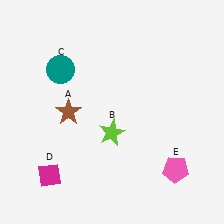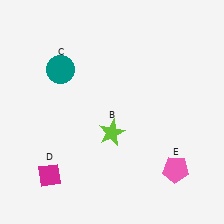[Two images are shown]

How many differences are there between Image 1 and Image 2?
There is 1 difference between the two images.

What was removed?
The brown star (A) was removed in Image 2.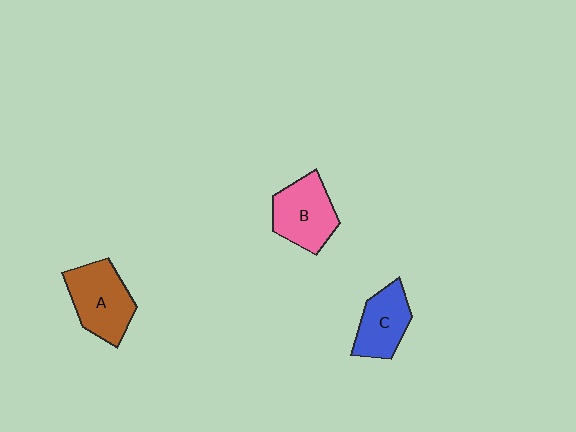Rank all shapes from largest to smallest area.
From largest to smallest: A (brown), B (pink), C (blue).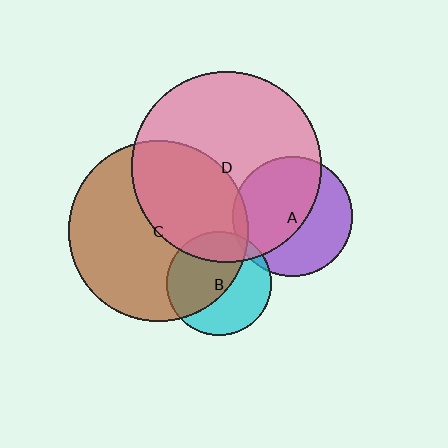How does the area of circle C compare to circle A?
Approximately 2.2 times.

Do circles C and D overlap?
Yes.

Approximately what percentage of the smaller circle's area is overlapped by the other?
Approximately 40%.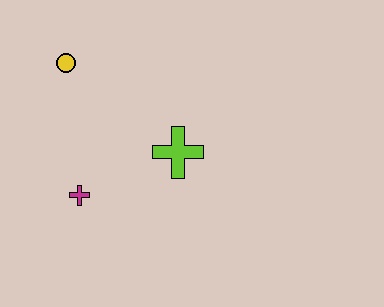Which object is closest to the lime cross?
The magenta cross is closest to the lime cross.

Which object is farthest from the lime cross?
The yellow circle is farthest from the lime cross.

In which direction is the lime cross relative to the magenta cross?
The lime cross is to the right of the magenta cross.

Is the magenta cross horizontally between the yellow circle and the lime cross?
Yes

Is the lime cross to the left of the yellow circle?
No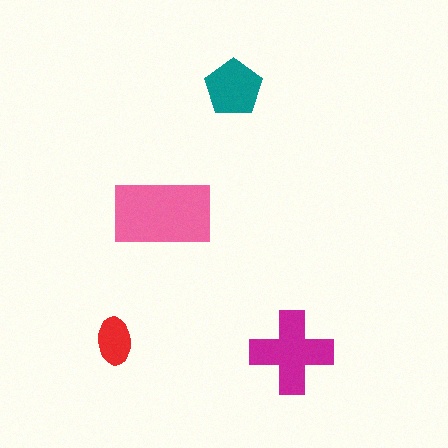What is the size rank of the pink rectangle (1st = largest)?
1st.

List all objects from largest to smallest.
The pink rectangle, the magenta cross, the teal pentagon, the red ellipse.